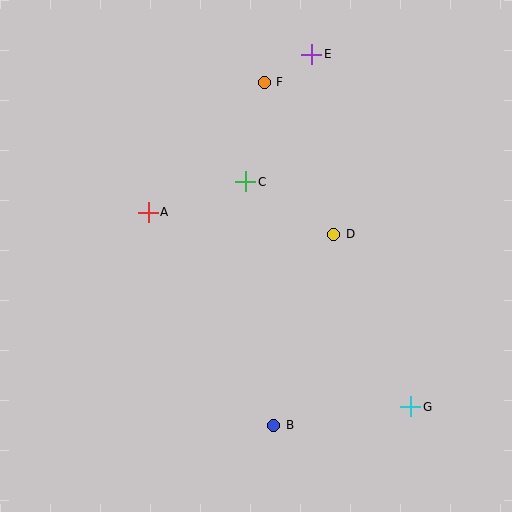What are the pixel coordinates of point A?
Point A is at (148, 212).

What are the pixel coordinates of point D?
Point D is at (334, 234).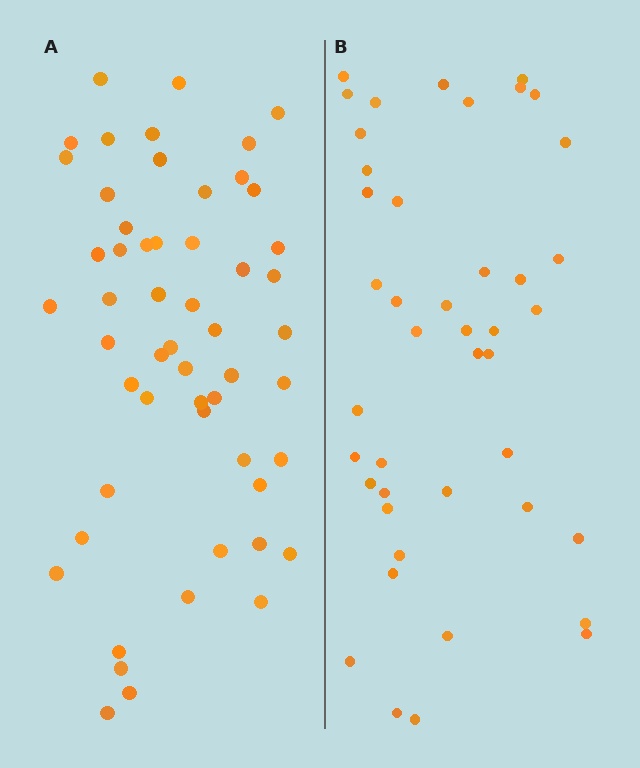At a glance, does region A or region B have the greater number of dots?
Region A (the left region) has more dots.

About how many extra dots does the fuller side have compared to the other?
Region A has roughly 12 or so more dots than region B.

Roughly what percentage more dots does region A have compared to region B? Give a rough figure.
About 25% more.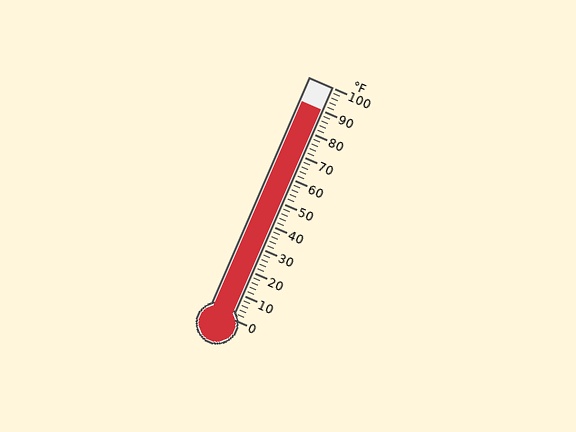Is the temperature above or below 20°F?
The temperature is above 20°F.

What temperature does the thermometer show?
The thermometer shows approximately 90°F.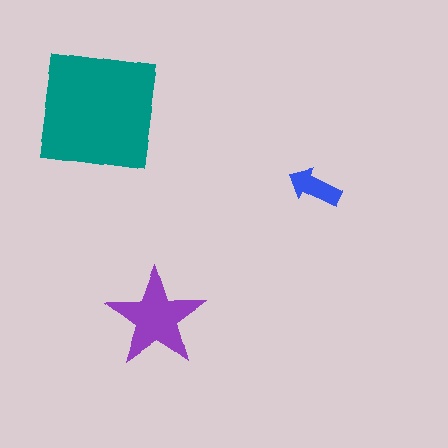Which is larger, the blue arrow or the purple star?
The purple star.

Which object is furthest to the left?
The teal square is leftmost.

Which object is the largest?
The teal square.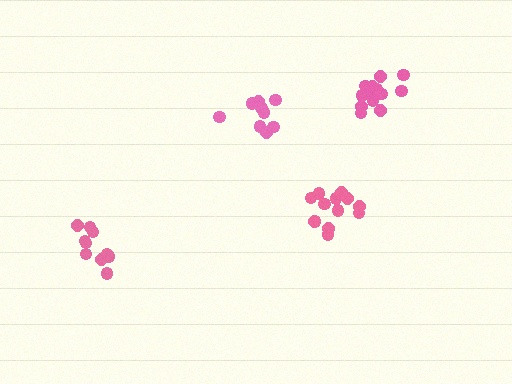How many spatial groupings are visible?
There are 4 spatial groupings.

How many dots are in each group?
Group 1: 13 dots, Group 2: 10 dots, Group 3: 13 dots, Group 4: 9 dots (45 total).